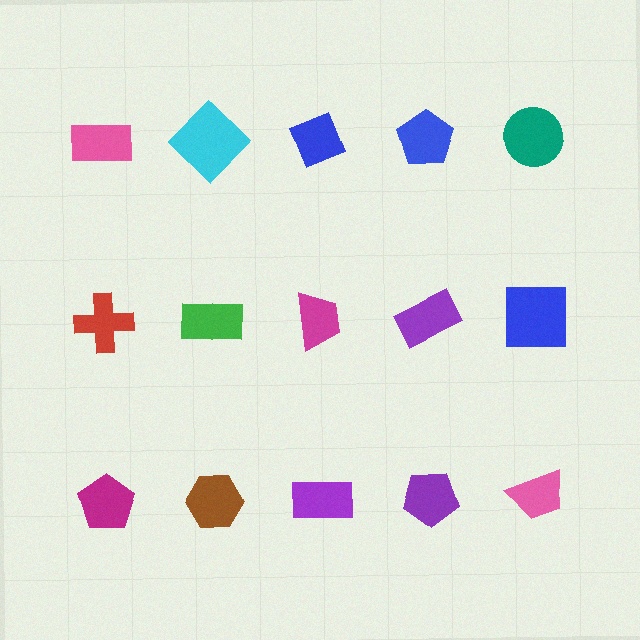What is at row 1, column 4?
A blue pentagon.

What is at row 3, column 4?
A purple pentagon.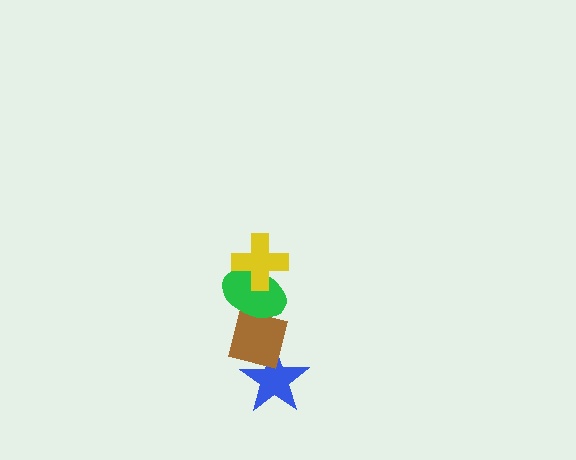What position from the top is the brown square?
The brown square is 3rd from the top.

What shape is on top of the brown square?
The green ellipse is on top of the brown square.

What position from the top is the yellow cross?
The yellow cross is 1st from the top.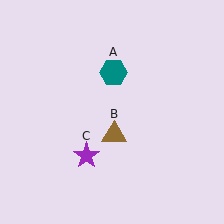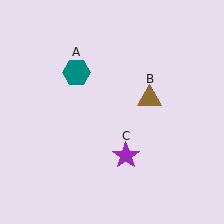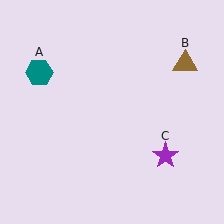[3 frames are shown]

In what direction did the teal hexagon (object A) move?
The teal hexagon (object A) moved left.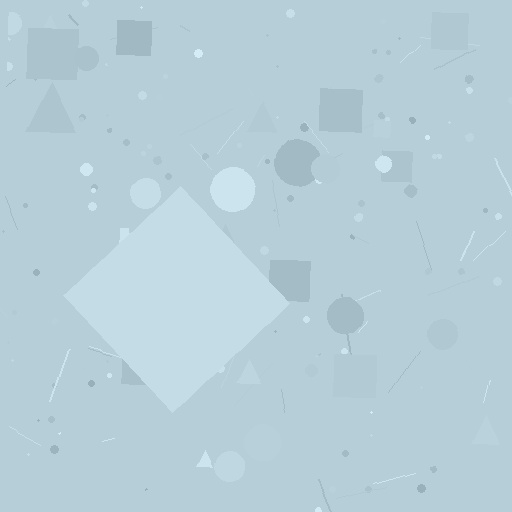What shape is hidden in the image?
A diamond is hidden in the image.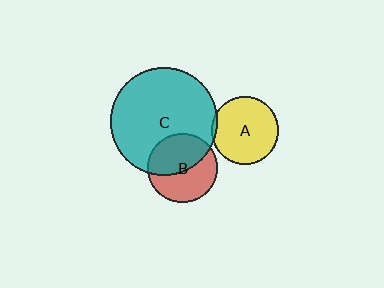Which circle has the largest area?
Circle C (teal).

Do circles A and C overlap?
Yes.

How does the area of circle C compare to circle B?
Approximately 2.4 times.